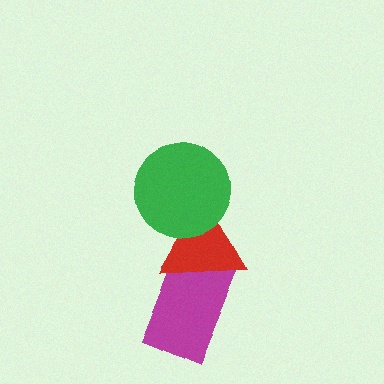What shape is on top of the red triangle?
The green circle is on top of the red triangle.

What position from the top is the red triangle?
The red triangle is 2nd from the top.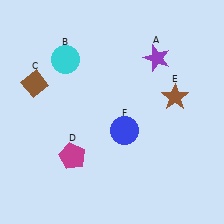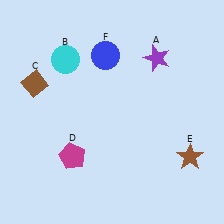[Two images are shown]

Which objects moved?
The objects that moved are: the brown star (E), the blue circle (F).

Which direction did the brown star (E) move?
The brown star (E) moved down.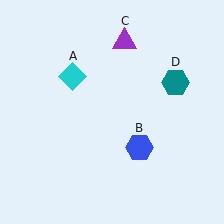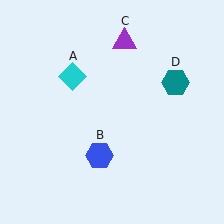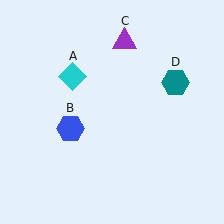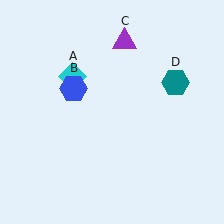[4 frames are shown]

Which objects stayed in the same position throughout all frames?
Cyan diamond (object A) and purple triangle (object C) and teal hexagon (object D) remained stationary.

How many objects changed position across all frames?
1 object changed position: blue hexagon (object B).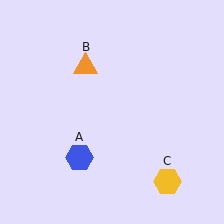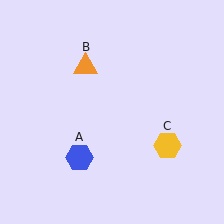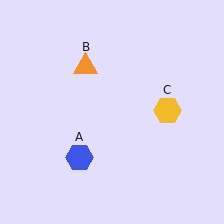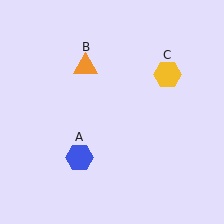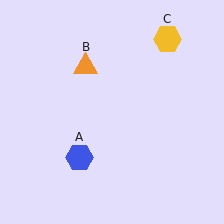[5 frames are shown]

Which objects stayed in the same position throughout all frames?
Blue hexagon (object A) and orange triangle (object B) remained stationary.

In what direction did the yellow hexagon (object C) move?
The yellow hexagon (object C) moved up.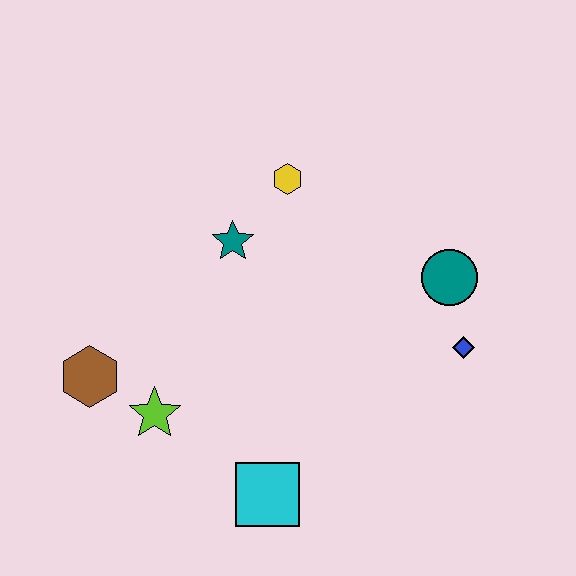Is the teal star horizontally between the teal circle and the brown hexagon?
Yes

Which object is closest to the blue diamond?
The teal circle is closest to the blue diamond.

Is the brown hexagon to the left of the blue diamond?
Yes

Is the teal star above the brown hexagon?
Yes